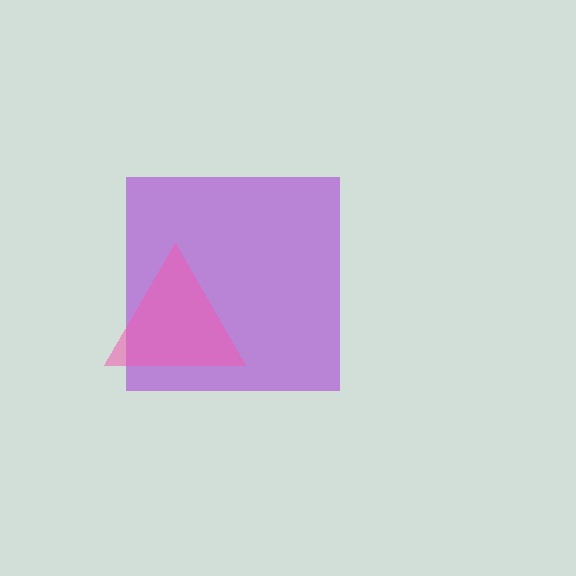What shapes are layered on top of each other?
The layered shapes are: a purple square, a pink triangle.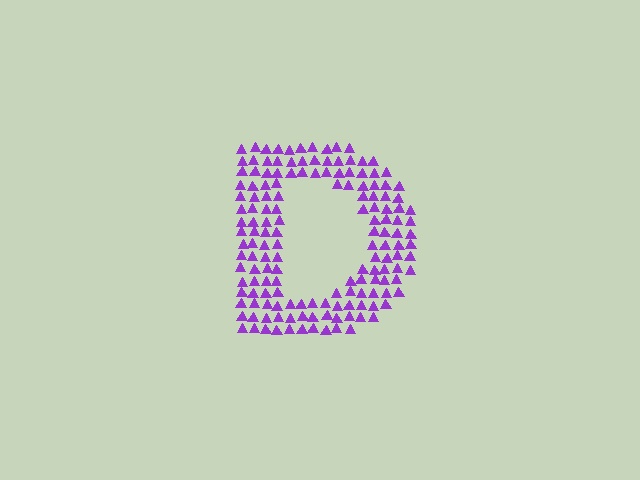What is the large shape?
The large shape is the letter D.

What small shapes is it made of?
It is made of small triangles.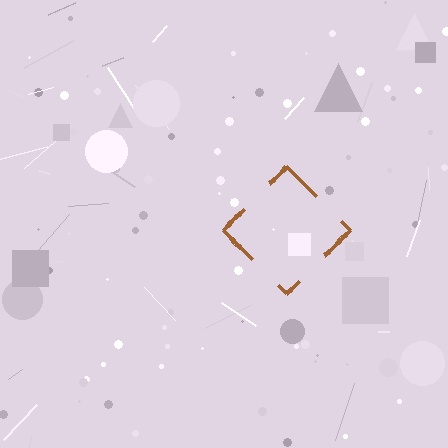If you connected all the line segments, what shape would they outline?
They would outline a diamond.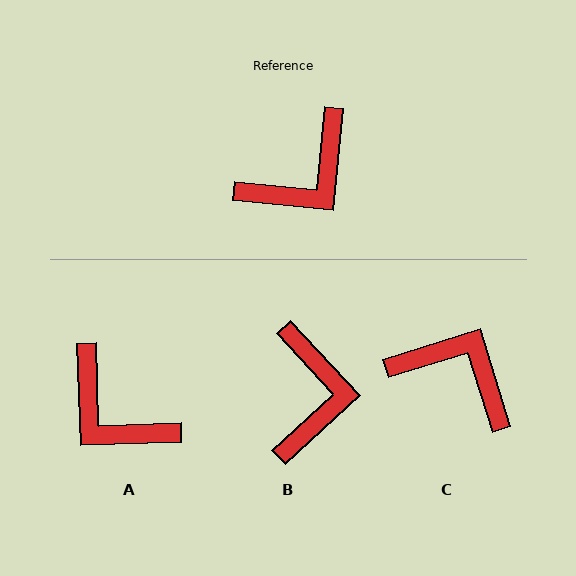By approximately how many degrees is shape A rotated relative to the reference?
Approximately 83 degrees clockwise.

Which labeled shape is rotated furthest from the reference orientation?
C, about 113 degrees away.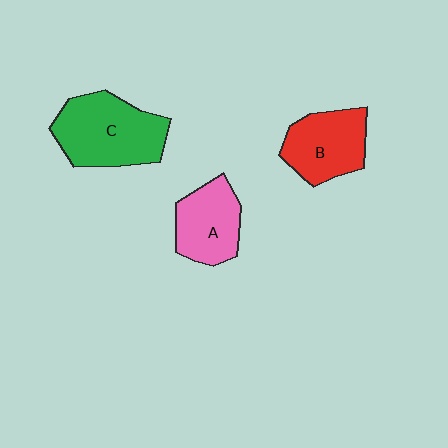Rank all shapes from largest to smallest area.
From largest to smallest: C (green), B (red), A (pink).